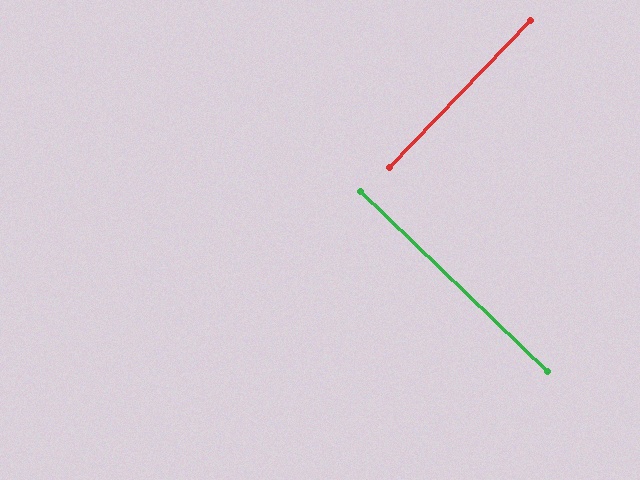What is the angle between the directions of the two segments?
Approximately 90 degrees.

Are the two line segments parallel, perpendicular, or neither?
Perpendicular — they meet at approximately 90°.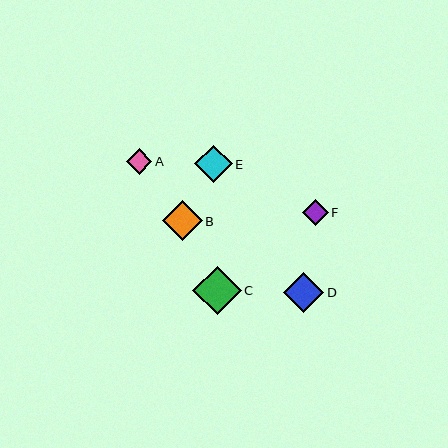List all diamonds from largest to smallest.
From largest to smallest: C, B, D, E, F, A.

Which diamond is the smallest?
Diamond A is the smallest with a size of approximately 26 pixels.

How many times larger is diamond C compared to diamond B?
Diamond C is approximately 1.2 times the size of diamond B.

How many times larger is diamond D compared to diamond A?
Diamond D is approximately 1.6 times the size of diamond A.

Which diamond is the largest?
Diamond C is the largest with a size of approximately 49 pixels.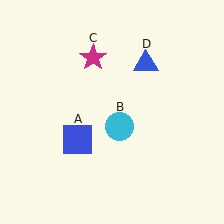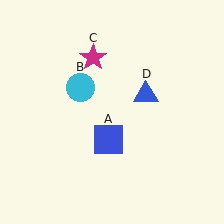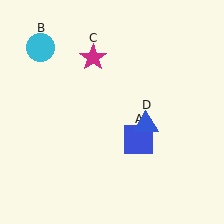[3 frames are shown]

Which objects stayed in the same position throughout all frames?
Magenta star (object C) remained stationary.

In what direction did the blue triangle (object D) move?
The blue triangle (object D) moved down.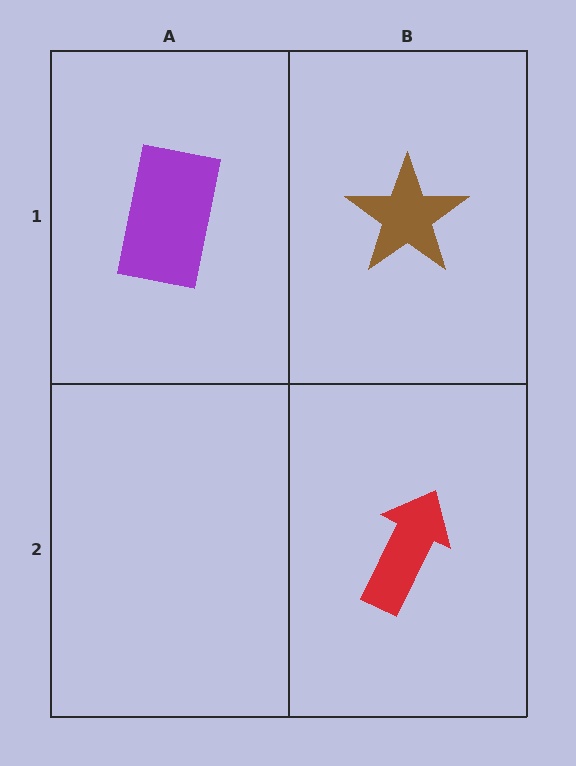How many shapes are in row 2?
1 shape.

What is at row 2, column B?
A red arrow.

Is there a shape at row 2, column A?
No, that cell is empty.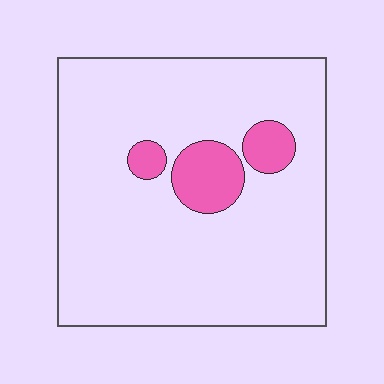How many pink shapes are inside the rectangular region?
3.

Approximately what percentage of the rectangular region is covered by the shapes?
Approximately 10%.